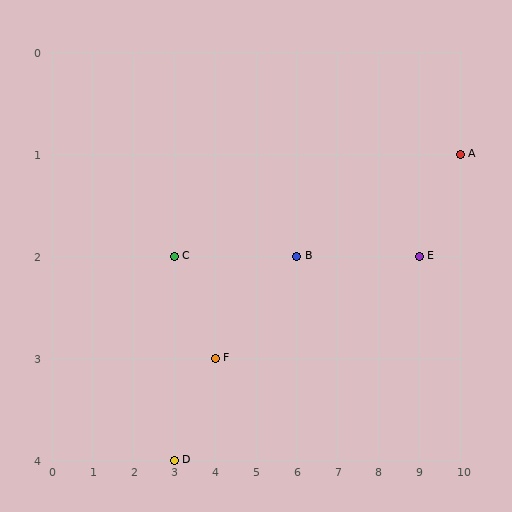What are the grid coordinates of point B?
Point B is at grid coordinates (6, 2).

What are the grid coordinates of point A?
Point A is at grid coordinates (10, 1).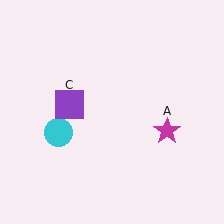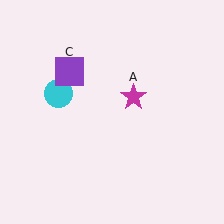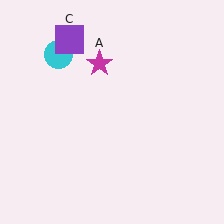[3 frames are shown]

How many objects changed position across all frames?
3 objects changed position: magenta star (object A), cyan circle (object B), purple square (object C).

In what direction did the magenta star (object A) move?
The magenta star (object A) moved up and to the left.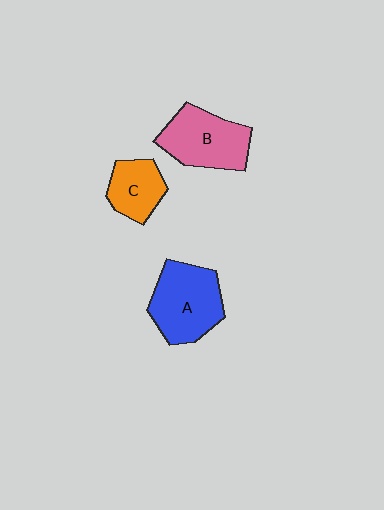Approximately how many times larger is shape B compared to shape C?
Approximately 1.5 times.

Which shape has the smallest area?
Shape C (orange).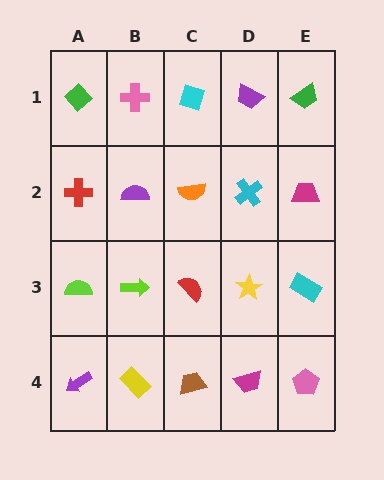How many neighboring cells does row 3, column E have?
3.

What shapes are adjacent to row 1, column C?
An orange semicircle (row 2, column C), a pink cross (row 1, column B), a purple trapezoid (row 1, column D).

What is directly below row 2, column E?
A cyan rectangle.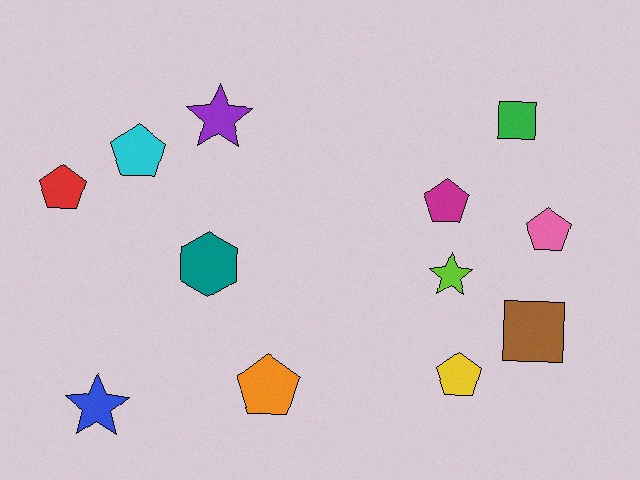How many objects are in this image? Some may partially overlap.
There are 12 objects.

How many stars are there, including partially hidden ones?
There are 3 stars.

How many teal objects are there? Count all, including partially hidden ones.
There is 1 teal object.